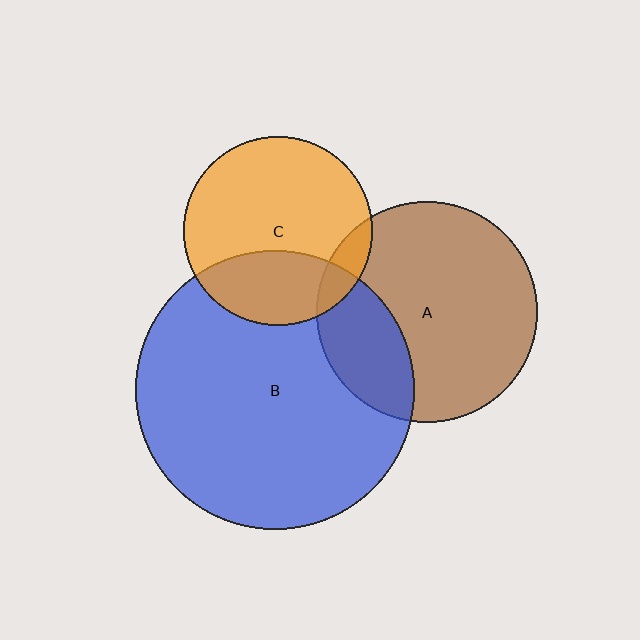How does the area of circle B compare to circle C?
Approximately 2.2 times.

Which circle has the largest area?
Circle B (blue).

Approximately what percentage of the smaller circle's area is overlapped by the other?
Approximately 30%.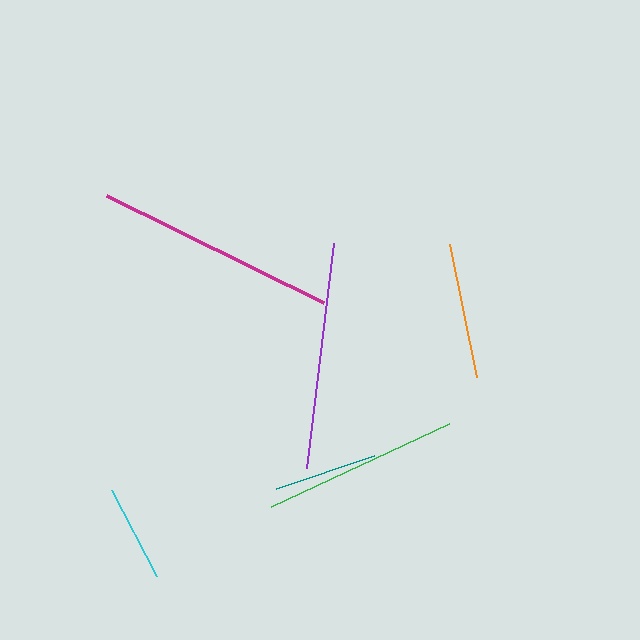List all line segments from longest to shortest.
From longest to shortest: magenta, purple, green, orange, teal, cyan.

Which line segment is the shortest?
The cyan line is the shortest at approximately 97 pixels.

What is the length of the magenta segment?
The magenta segment is approximately 243 pixels long.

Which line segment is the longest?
The magenta line is the longest at approximately 243 pixels.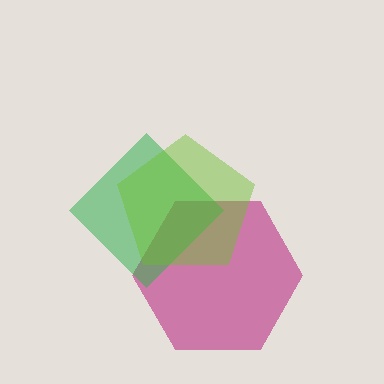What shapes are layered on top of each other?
The layered shapes are: a magenta hexagon, a green diamond, a lime pentagon.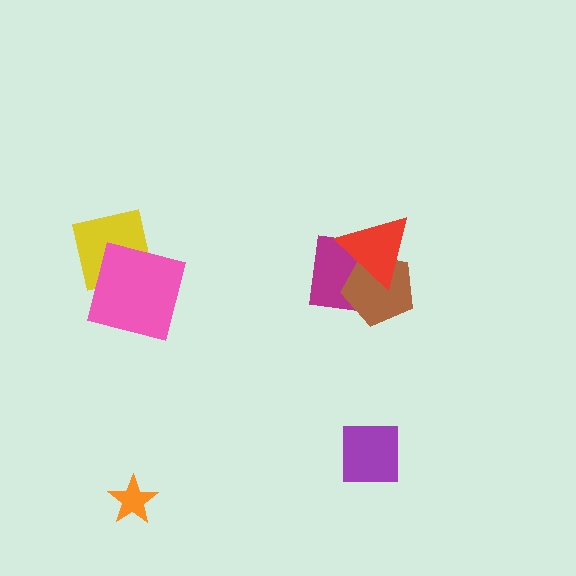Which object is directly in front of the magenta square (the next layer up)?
The brown pentagon is directly in front of the magenta square.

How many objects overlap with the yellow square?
1 object overlaps with the yellow square.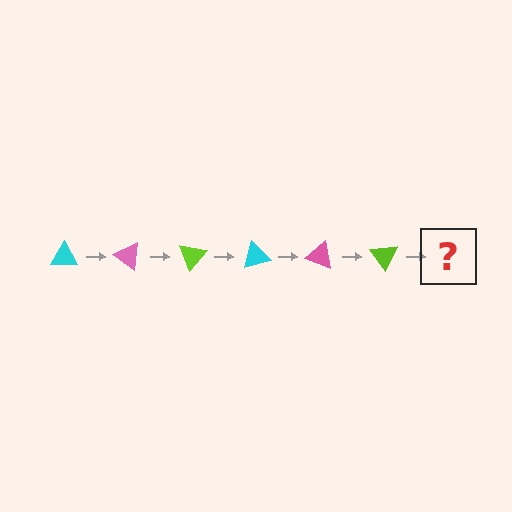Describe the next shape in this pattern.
It should be a cyan triangle, rotated 210 degrees from the start.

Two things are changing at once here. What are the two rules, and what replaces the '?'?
The two rules are that it rotates 35 degrees each step and the color cycles through cyan, pink, and lime. The '?' should be a cyan triangle, rotated 210 degrees from the start.